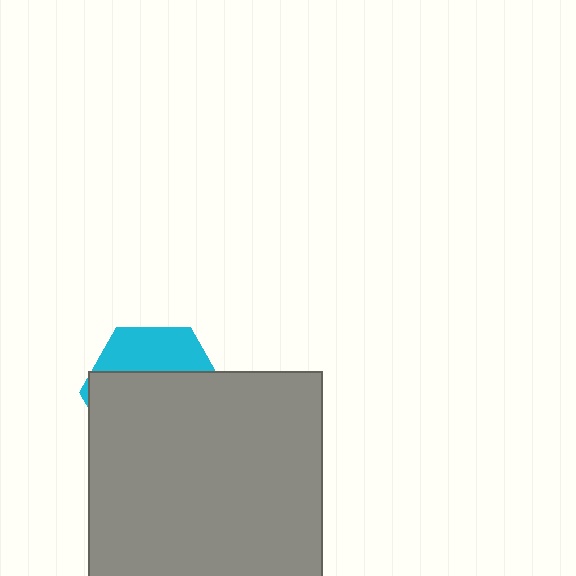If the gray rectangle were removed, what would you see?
You would see the complete cyan hexagon.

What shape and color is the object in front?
The object in front is a gray rectangle.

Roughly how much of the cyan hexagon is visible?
A small part of it is visible (roughly 31%).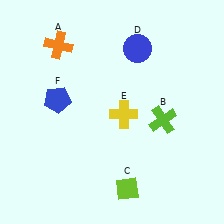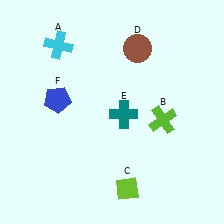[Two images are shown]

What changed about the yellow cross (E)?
In Image 1, E is yellow. In Image 2, it changed to teal.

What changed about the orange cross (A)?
In Image 1, A is orange. In Image 2, it changed to cyan.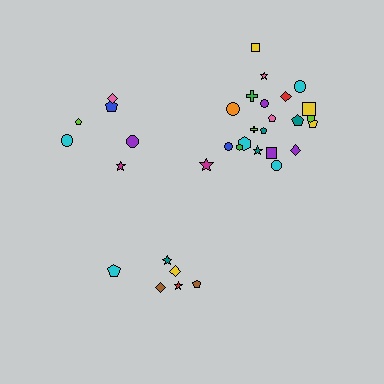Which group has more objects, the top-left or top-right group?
The top-right group.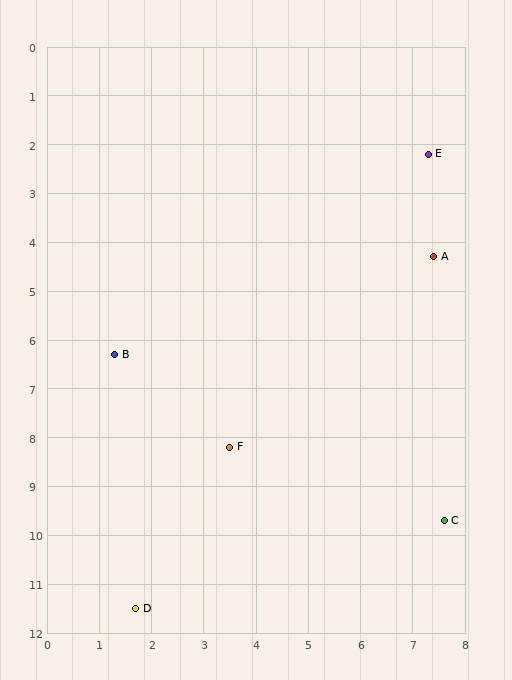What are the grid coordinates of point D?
Point D is at approximately (1.7, 11.5).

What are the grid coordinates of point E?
Point E is at approximately (7.3, 2.2).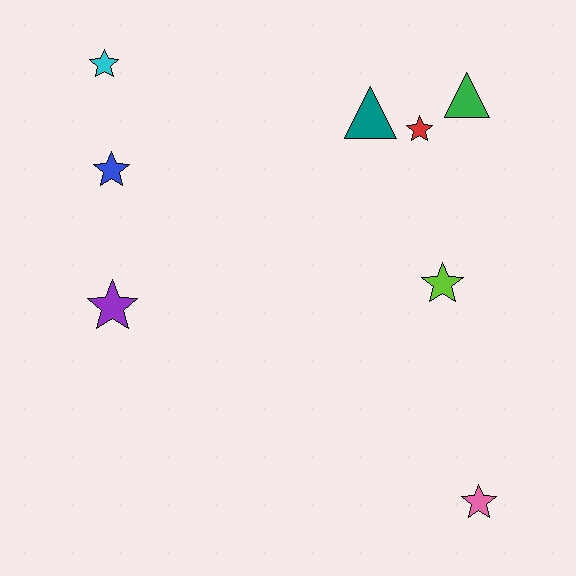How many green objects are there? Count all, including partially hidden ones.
There is 1 green object.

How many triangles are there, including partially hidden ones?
There are 2 triangles.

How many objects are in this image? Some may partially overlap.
There are 8 objects.